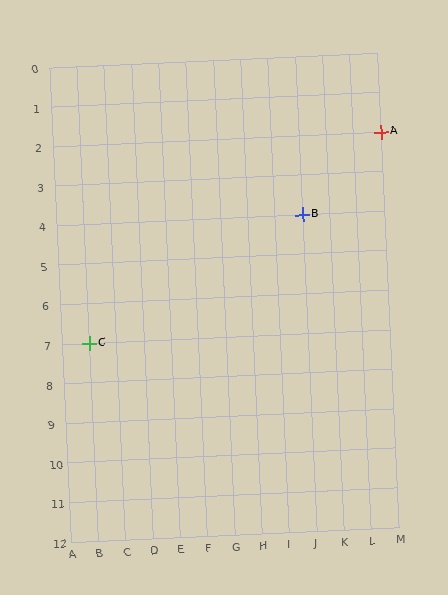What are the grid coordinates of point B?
Point B is at grid coordinates (J, 4).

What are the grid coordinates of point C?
Point C is at grid coordinates (B, 7).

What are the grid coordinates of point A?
Point A is at grid coordinates (M, 2).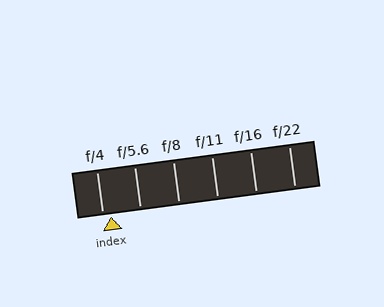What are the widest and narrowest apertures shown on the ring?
The widest aperture shown is f/4 and the narrowest is f/22.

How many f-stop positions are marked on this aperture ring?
There are 6 f-stop positions marked.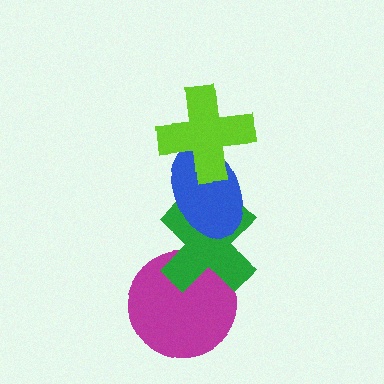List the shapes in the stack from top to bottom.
From top to bottom: the lime cross, the blue ellipse, the green cross, the magenta circle.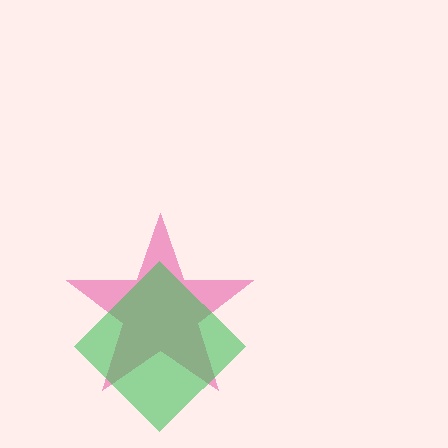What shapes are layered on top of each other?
The layered shapes are: a pink star, a green diamond.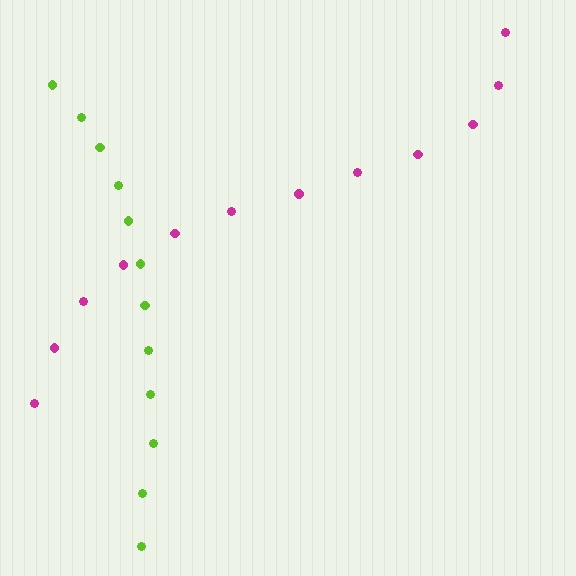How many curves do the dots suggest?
There are 2 distinct paths.